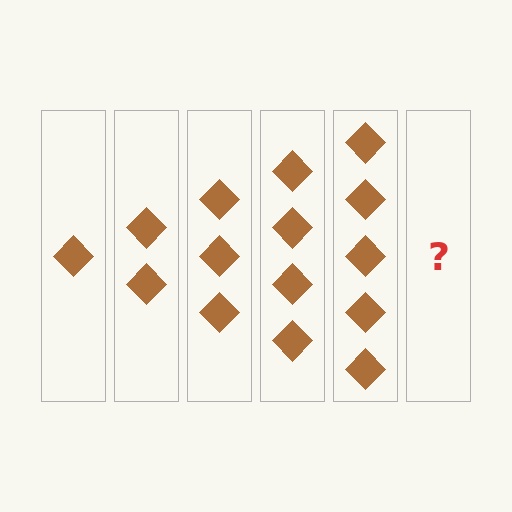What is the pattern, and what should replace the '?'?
The pattern is that each step adds one more diamond. The '?' should be 6 diamonds.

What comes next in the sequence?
The next element should be 6 diamonds.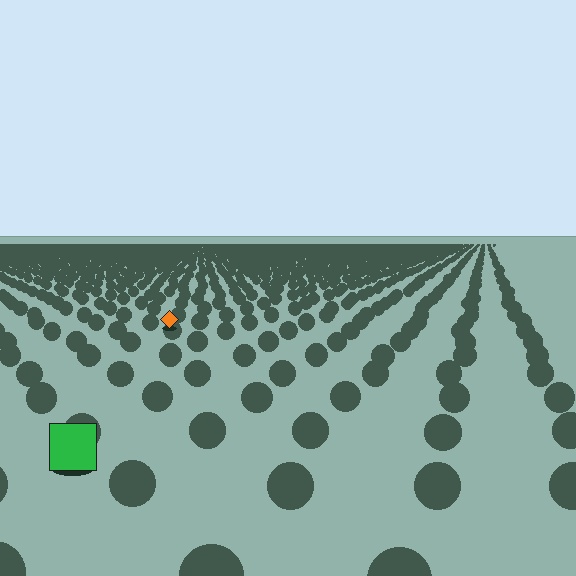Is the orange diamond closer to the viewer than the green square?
No. The green square is closer — you can tell from the texture gradient: the ground texture is coarser near it.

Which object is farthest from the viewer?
The orange diamond is farthest from the viewer. It appears smaller and the ground texture around it is denser.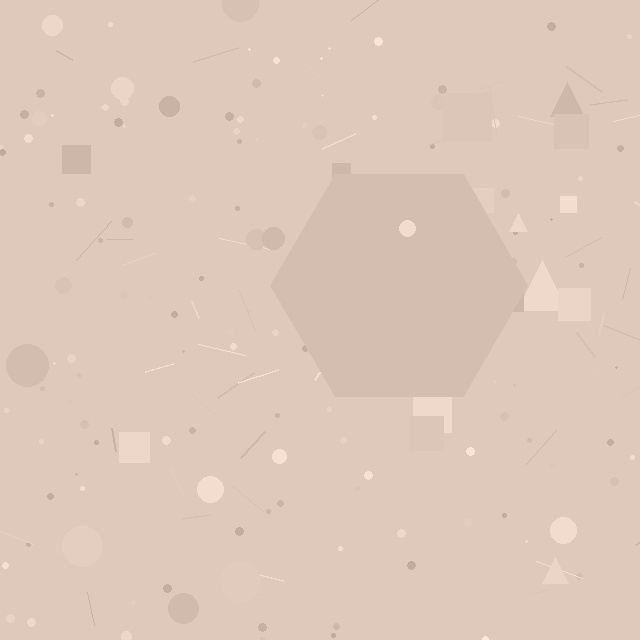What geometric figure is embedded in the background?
A hexagon is embedded in the background.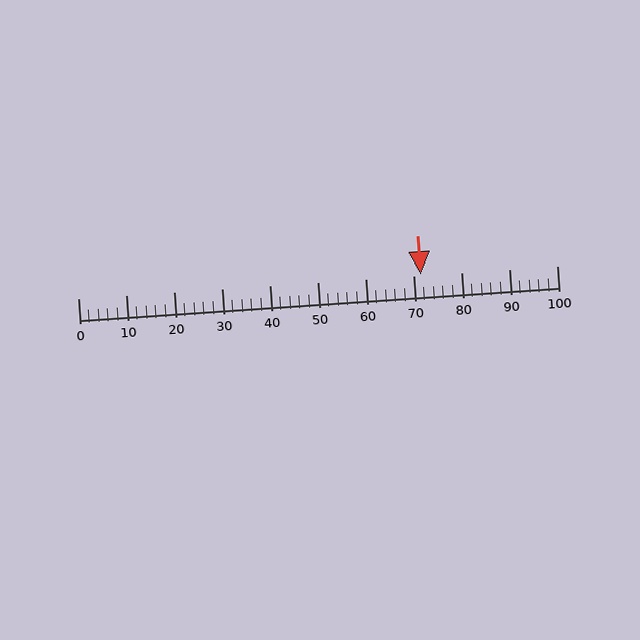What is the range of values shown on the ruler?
The ruler shows values from 0 to 100.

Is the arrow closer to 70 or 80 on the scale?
The arrow is closer to 70.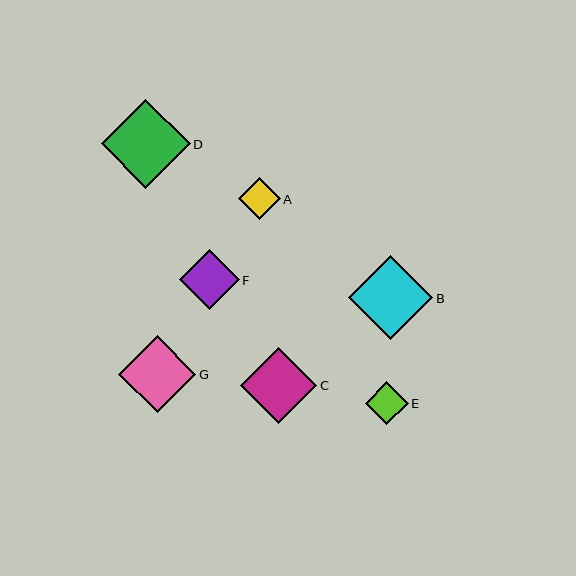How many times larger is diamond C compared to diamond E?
Diamond C is approximately 1.8 times the size of diamond E.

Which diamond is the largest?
Diamond D is the largest with a size of approximately 89 pixels.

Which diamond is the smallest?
Diamond A is the smallest with a size of approximately 42 pixels.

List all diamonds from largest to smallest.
From largest to smallest: D, B, G, C, F, E, A.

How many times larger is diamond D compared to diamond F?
Diamond D is approximately 1.5 times the size of diamond F.